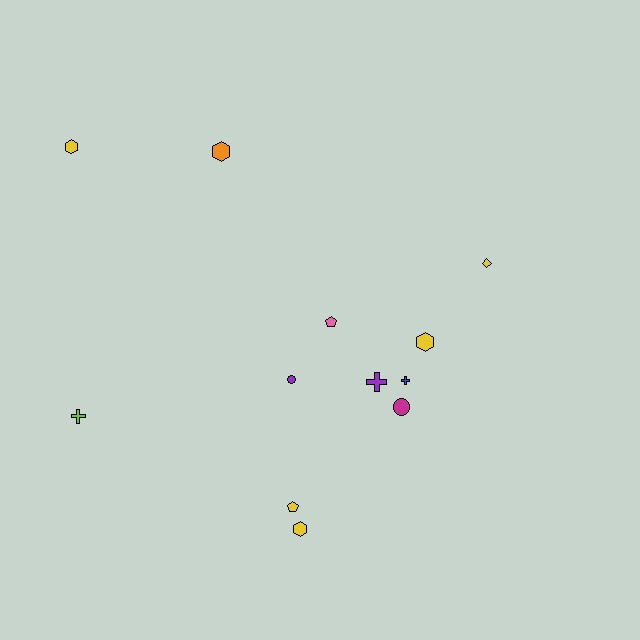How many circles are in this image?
There are 2 circles.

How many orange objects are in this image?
There is 1 orange object.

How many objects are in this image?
There are 12 objects.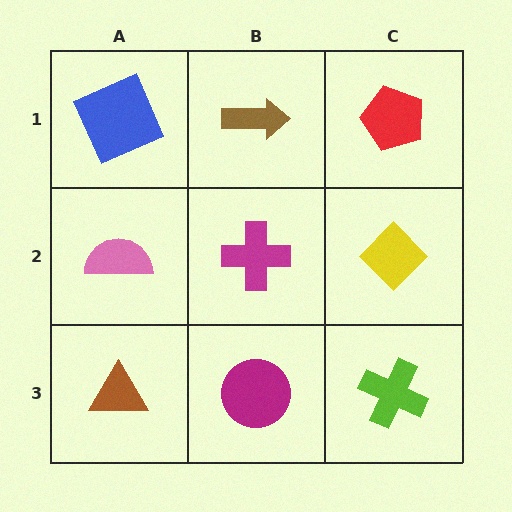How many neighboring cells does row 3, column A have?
2.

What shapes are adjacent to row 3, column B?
A magenta cross (row 2, column B), a brown triangle (row 3, column A), a lime cross (row 3, column C).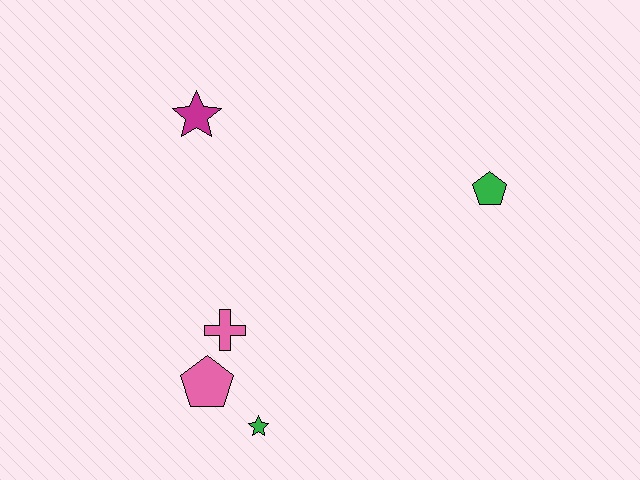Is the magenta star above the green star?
Yes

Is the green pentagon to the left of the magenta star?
No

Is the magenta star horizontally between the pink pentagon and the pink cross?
No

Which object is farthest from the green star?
The green pentagon is farthest from the green star.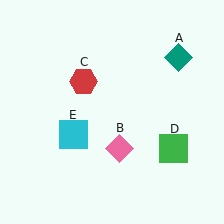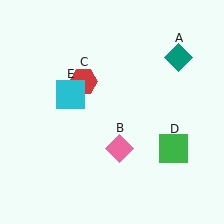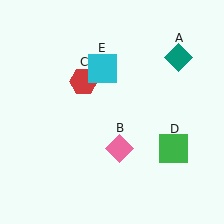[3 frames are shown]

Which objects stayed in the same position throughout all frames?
Teal diamond (object A) and pink diamond (object B) and red hexagon (object C) and green square (object D) remained stationary.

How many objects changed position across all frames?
1 object changed position: cyan square (object E).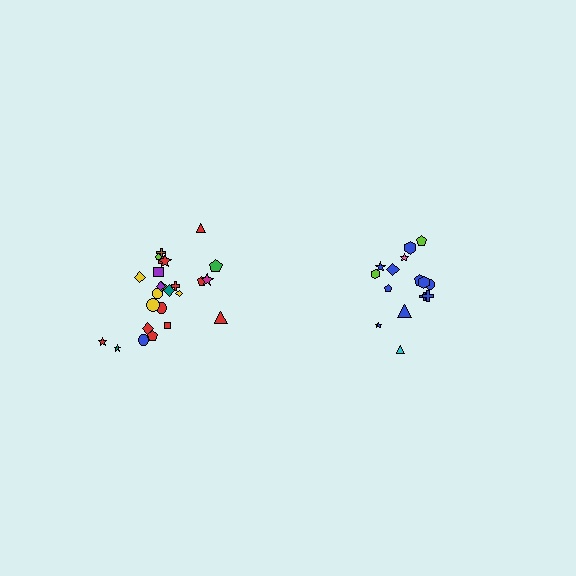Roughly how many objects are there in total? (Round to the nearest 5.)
Roughly 40 objects in total.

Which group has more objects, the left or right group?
The left group.